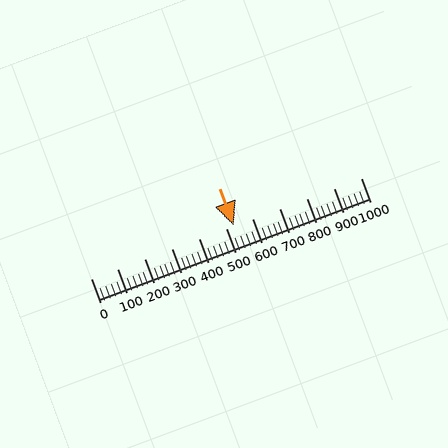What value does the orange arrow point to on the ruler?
The orange arrow points to approximately 530.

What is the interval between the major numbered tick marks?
The major tick marks are spaced 100 units apart.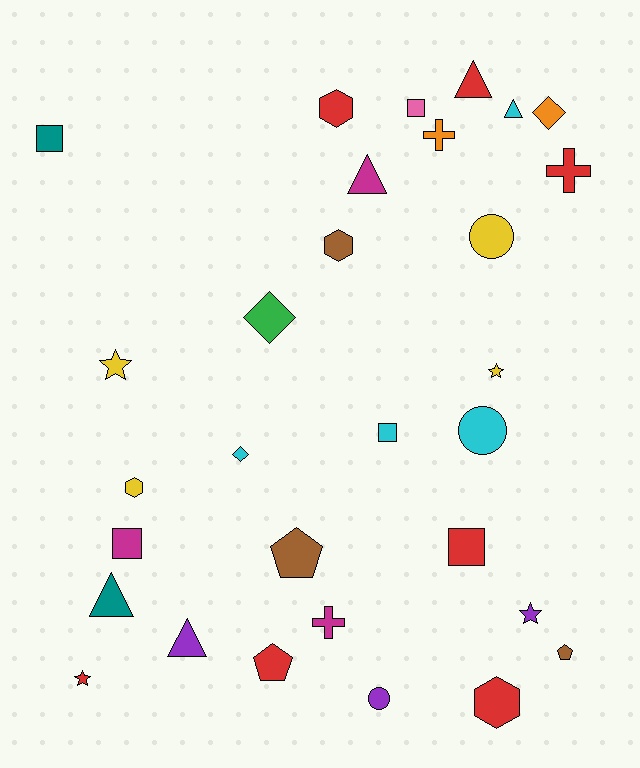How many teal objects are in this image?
There are 2 teal objects.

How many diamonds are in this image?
There are 3 diamonds.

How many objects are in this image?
There are 30 objects.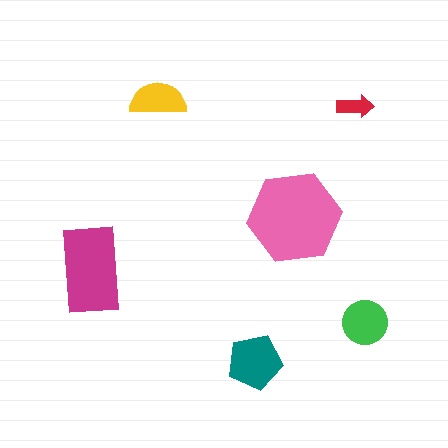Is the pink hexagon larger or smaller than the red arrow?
Larger.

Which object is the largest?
The pink hexagon.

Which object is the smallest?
The red arrow.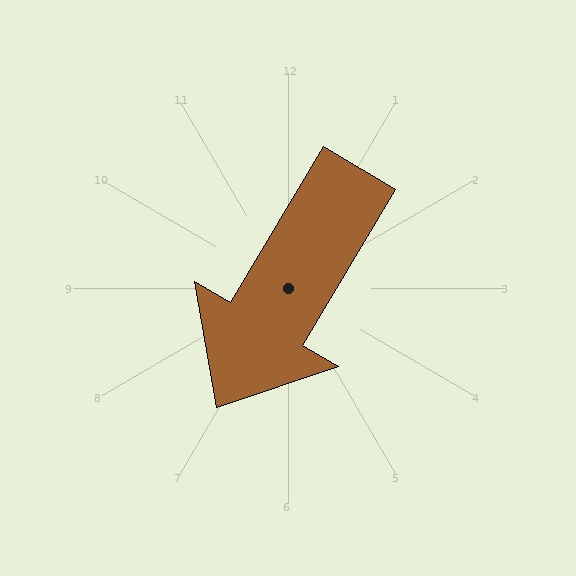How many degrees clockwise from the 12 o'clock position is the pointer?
Approximately 211 degrees.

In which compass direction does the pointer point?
Southwest.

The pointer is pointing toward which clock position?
Roughly 7 o'clock.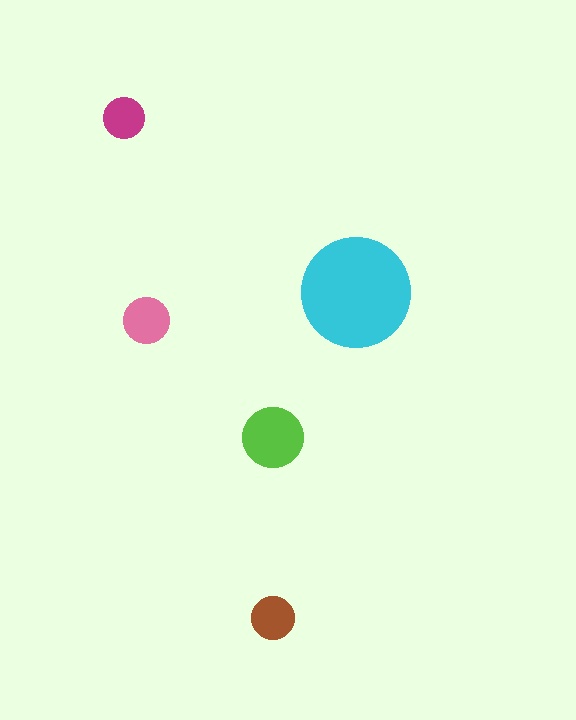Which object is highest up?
The magenta circle is topmost.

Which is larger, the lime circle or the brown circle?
The lime one.